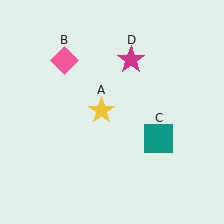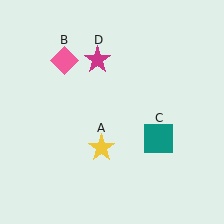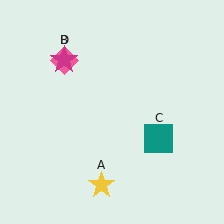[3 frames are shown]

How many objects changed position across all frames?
2 objects changed position: yellow star (object A), magenta star (object D).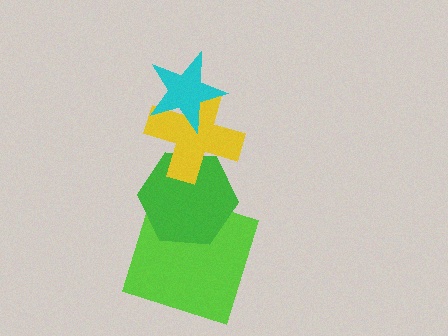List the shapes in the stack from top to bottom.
From top to bottom: the cyan star, the yellow cross, the green hexagon, the lime square.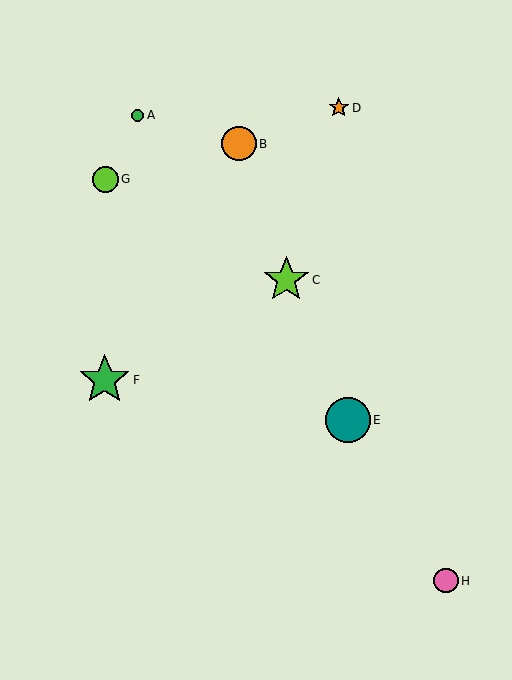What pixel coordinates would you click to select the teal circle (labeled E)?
Click at (348, 420) to select the teal circle E.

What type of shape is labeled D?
Shape D is an orange star.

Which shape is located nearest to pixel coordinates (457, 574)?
The pink circle (labeled H) at (446, 581) is nearest to that location.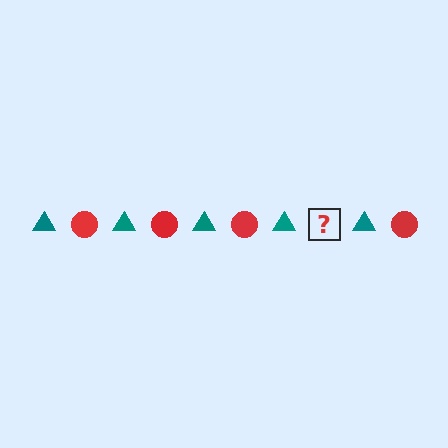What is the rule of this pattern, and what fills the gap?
The rule is that the pattern alternates between teal triangle and red circle. The gap should be filled with a red circle.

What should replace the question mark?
The question mark should be replaced with a red circle.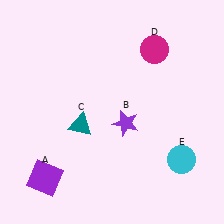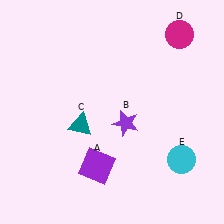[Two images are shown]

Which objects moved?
The objects that moved are: the purple square (A), the magenta circle (D).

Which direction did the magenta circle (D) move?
The magenta circle (D) moved right.